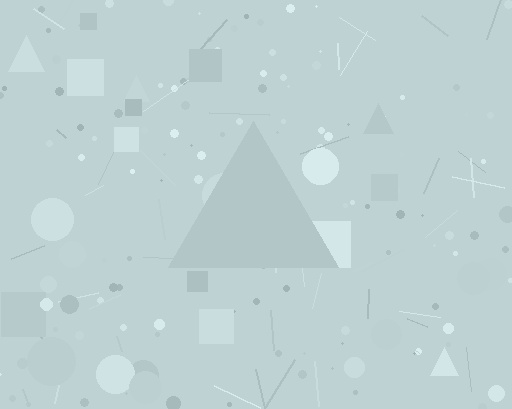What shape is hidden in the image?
A triangle is hidden in the image.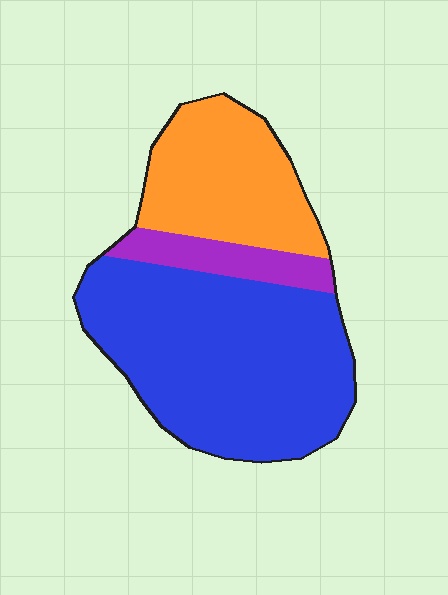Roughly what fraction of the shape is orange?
Orange covers roughly 30% of the shape.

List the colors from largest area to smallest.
From largest to smallest: blue, orange, purple.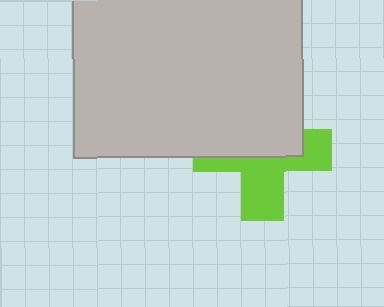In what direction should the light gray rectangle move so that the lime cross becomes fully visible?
The light gray rectangle should move up. That is the shortest direction to clear the overlap and leave the lime cross fully visible.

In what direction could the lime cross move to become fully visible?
The lime cross could move down. That would shift it out from behind the light gray rectangle entirely.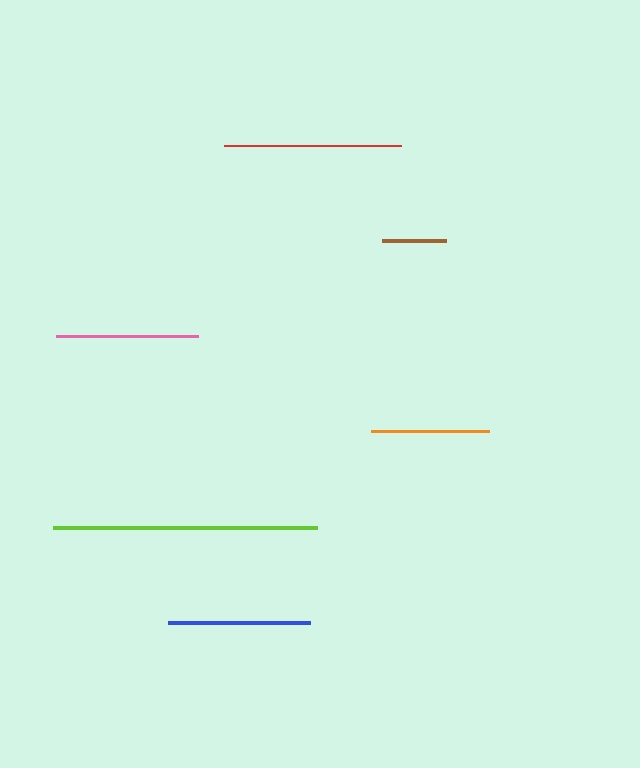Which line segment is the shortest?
The brown line is the shortest at approximately 64 pixels.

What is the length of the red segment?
The red segment is approximately 177 pixels long.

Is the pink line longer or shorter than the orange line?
The pink line is longer than the orange line.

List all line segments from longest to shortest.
From longest to shortest: lime, red, pink, blue, orange, brown.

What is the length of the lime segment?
The lime segment is approximately 263 pixels long.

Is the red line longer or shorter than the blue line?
The red line is longer than the blue line.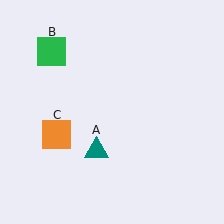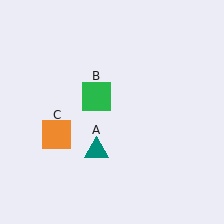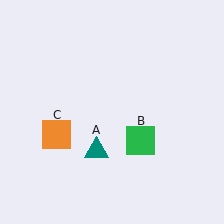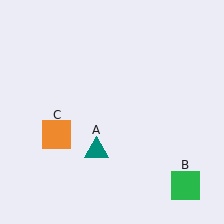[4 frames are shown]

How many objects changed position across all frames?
1 object changed position: green square (object B).